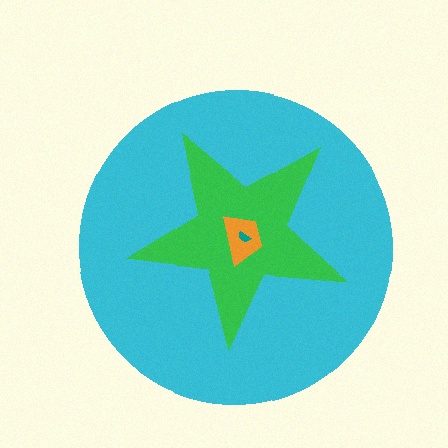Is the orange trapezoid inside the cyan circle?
Yes.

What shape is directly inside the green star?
The orange trapezoid.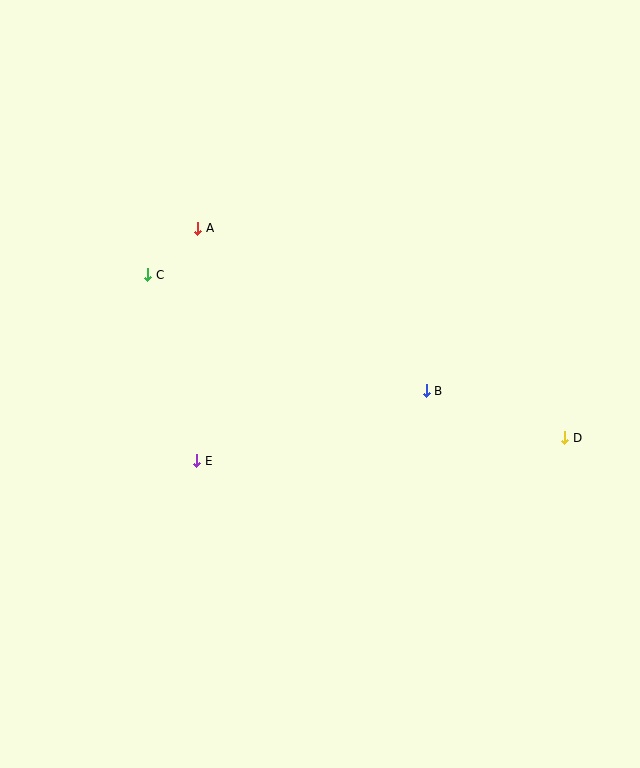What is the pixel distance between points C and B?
The distance between C and B is 302 pixels.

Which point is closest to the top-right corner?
Point D is closest to the top-right corner.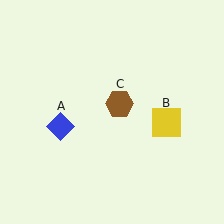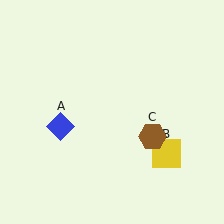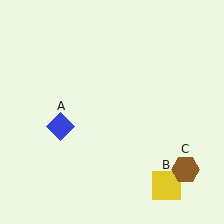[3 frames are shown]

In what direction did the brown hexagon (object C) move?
The brown hexagon (object C) moved down and to the right.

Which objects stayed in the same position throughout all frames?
Blue diamond (object A) remained stationary.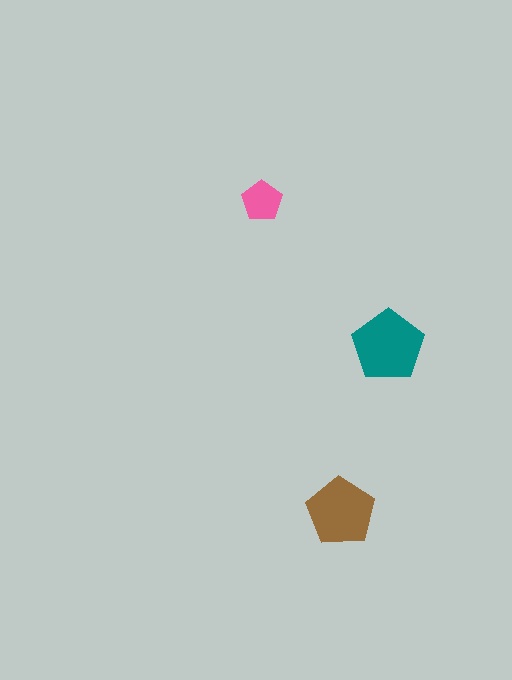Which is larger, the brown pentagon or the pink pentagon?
The brown one.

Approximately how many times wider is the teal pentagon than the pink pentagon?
About 2 times wider.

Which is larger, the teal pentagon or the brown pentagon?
The teal one.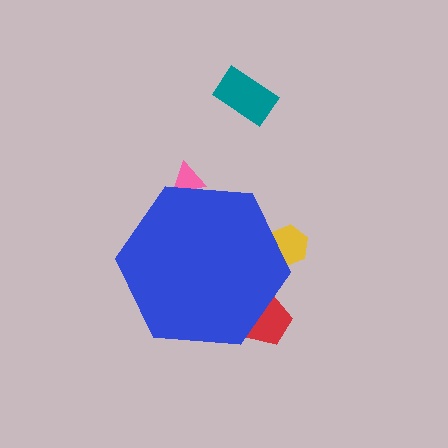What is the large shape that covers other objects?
A blue hexagon.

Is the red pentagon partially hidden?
Yes, the red pentagon is partially hidden behind the blue hexagon.